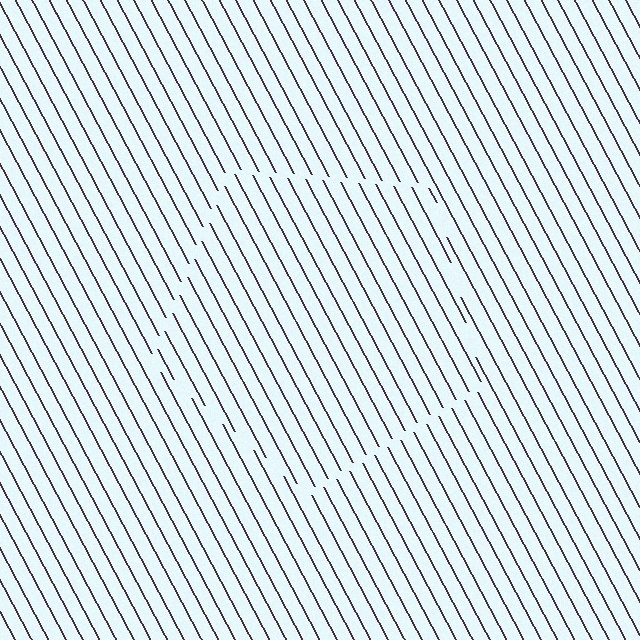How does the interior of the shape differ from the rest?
The interior of the shape contains the same grating, shifted by half a period — the contour is defined by the phase discontinuity where line-ends from the inner and outer gratings abut.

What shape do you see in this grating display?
An illusory pentagon. The interior of the shape contains the same grating, shifted by half a period — the contour is defined by the phase discontinuity where line-ends from the inner and outer gratings abut.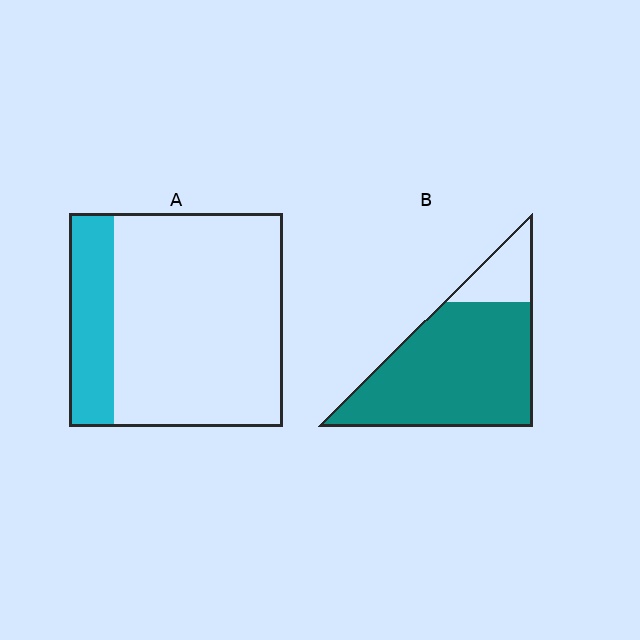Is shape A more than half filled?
No.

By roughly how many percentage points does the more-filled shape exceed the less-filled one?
By roughly 60 percentage points (B over A).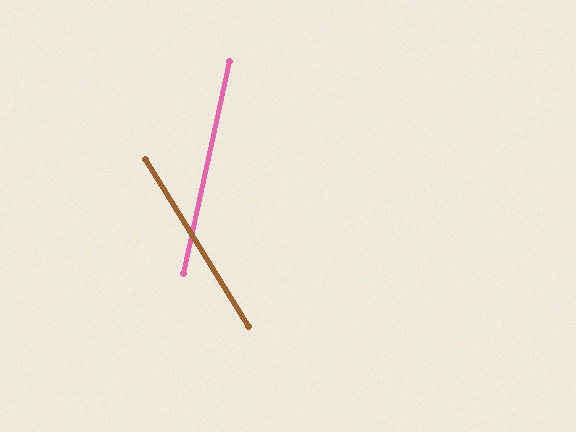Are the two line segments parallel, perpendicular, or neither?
Neither parallel nor perpendicular — they differ by about 44°.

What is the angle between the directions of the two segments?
Approximately 44 degrees.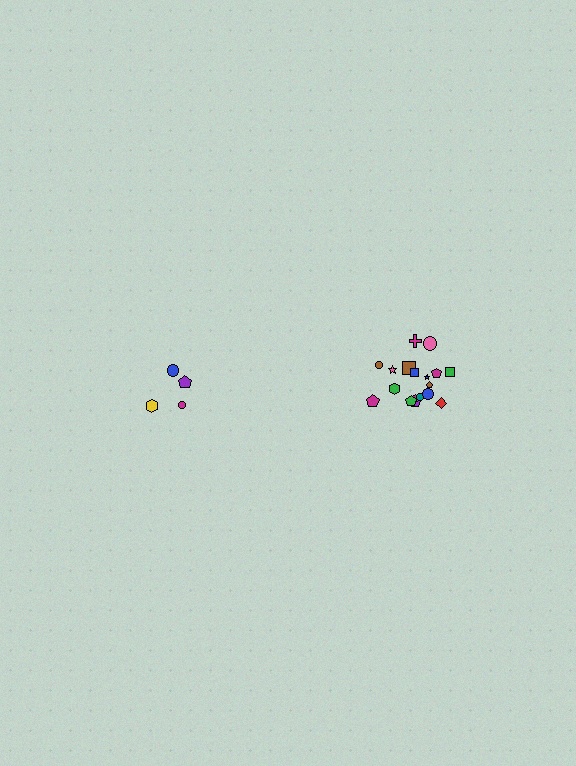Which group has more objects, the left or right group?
The right group.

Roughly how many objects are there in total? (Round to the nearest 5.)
Roughly 20 objects in total.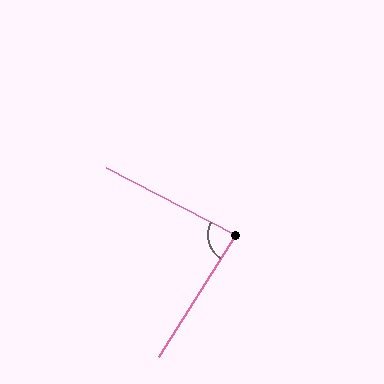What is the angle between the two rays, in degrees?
Approximately 85 degrees.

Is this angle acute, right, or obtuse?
It is approximately a right angle.